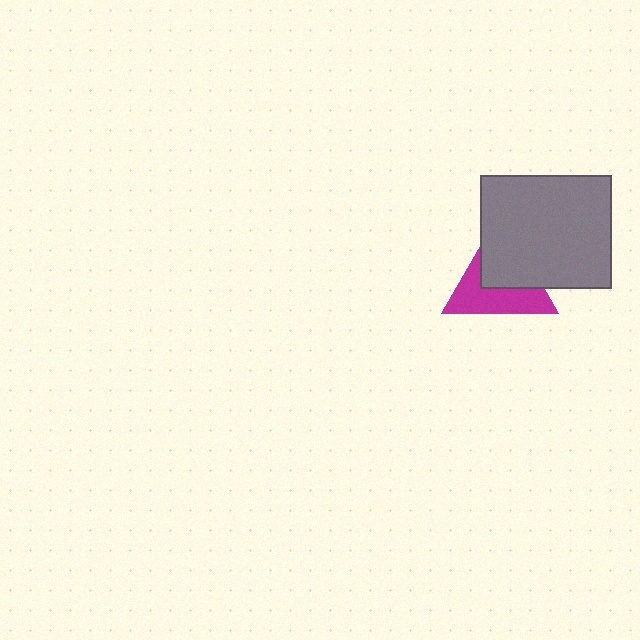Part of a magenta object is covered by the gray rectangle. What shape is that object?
It is a triangle.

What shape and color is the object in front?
The object in front is a gray rectangle.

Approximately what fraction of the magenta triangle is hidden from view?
Roughly 50% of the magenta triangle is hidden behind the gray rectangle.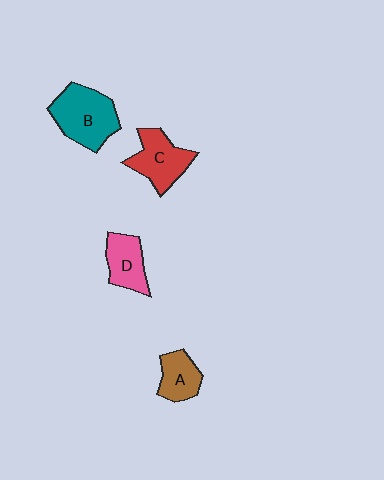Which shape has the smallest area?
Shape A (brown).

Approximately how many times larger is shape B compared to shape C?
Approximately 1.2 times.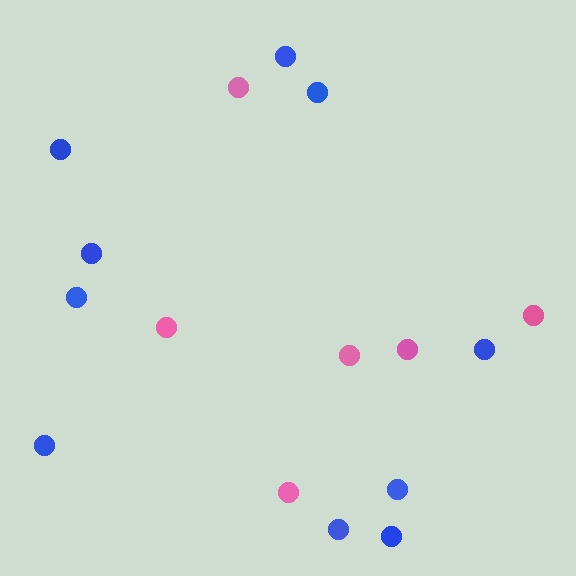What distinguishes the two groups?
There are 2 groups: one group of blue circles (10) and one group of pink circles (6).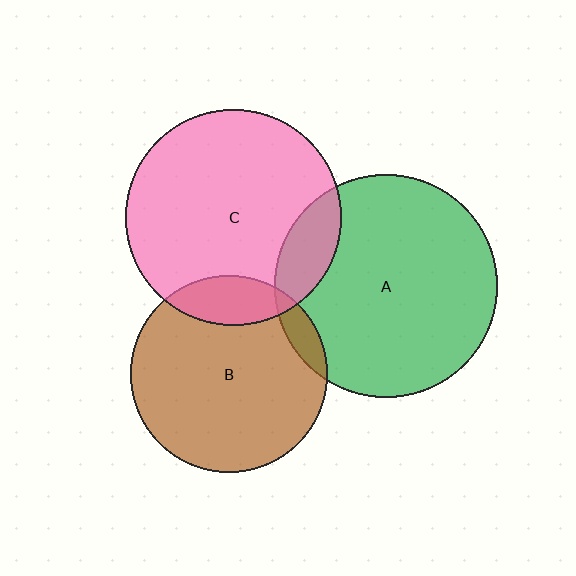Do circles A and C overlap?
Yes.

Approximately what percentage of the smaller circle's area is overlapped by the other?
Approximately 15%.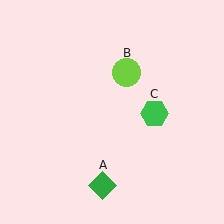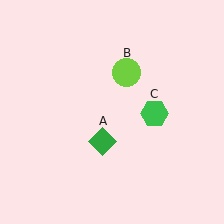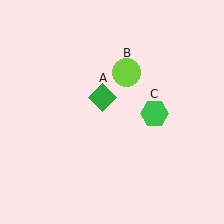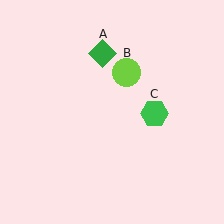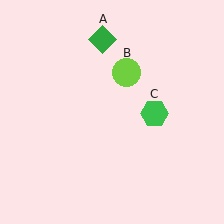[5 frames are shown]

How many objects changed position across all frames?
1 object changed position: green diamond (object A).